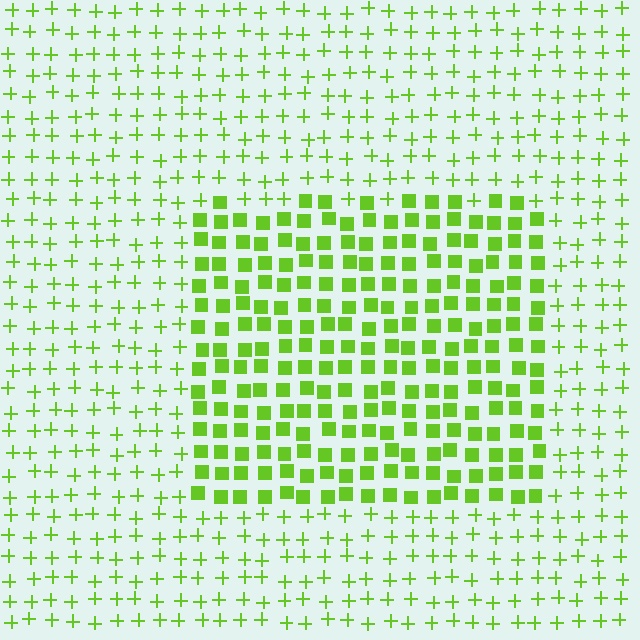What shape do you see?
I see a rectangle.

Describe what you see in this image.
The image is filled with small lime elements arranged in a uniform grid. A rectangle-shaped region contains squares, while the surrounding area contains plus signs. The boundary is defined purely by the change in element shape.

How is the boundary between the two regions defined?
The boundary is defined by a change in element shape: squares inside vs. plus signs outside. All elements share the same color and spacing.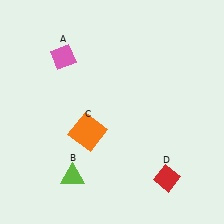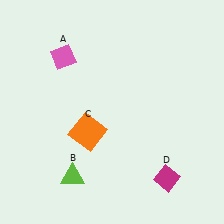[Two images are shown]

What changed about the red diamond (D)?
In Image 1, D is red. In Image 2, it changed to magenta.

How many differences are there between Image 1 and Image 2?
There is 1 difference between the two images.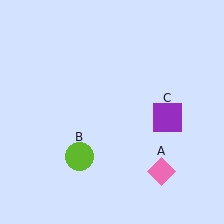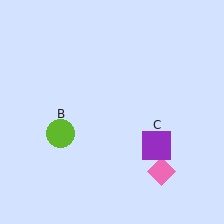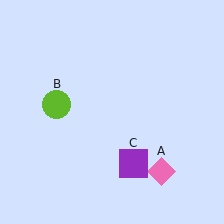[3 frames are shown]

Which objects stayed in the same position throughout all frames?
Pink diamond (object A) remained stationary.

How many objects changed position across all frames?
2 objects changed position: lime circle (object B), purple square (object C).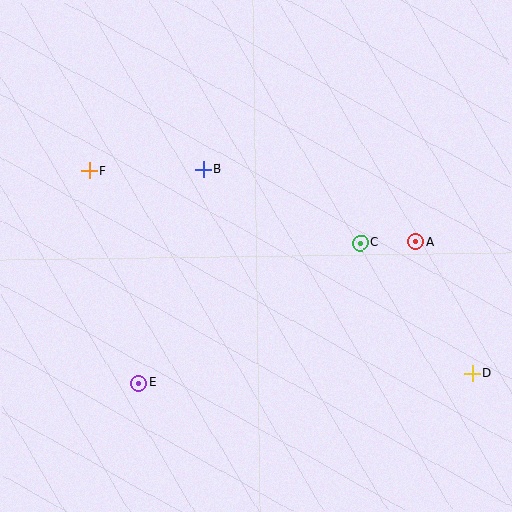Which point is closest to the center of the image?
Point B at (203, 169) is closest to the center.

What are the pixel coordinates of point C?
Point C is at (360, 243).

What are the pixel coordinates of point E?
Point E is at (138, 383).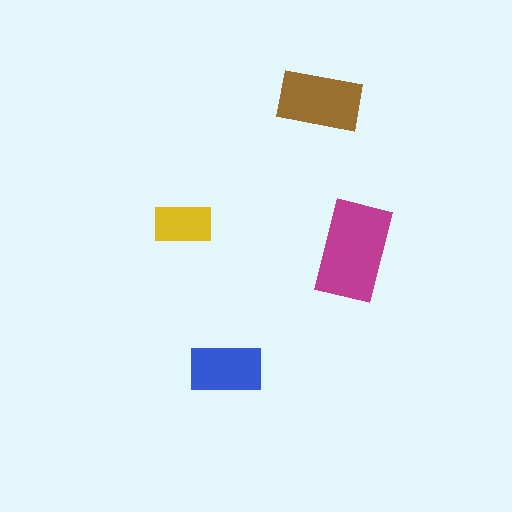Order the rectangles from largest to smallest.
the magenta one, the brown one, the blue one, the yellow one.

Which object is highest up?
The brown rectangle is topmost.